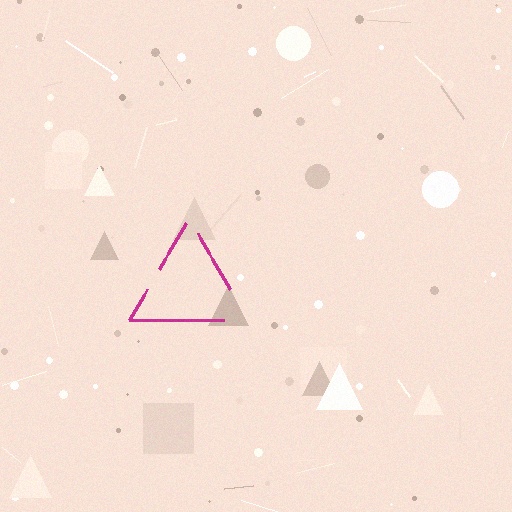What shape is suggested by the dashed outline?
The dashed outline suggests a triangle.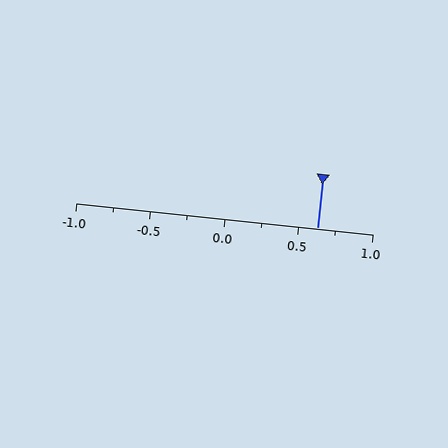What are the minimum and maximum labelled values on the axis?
The axis runs from -1.0 to 1.0.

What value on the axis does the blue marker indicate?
The marker indicates approximately 0.62.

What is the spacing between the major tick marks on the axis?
The major ticks are spaced 0.5 apart.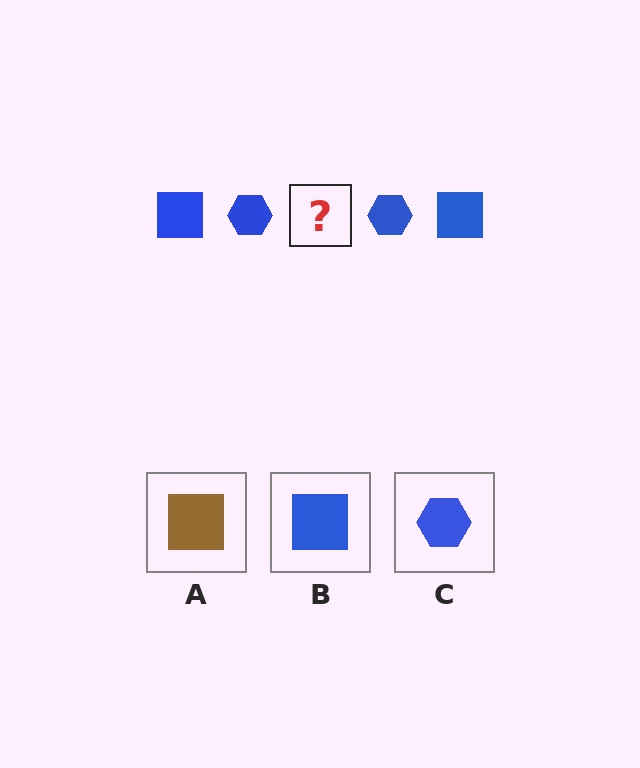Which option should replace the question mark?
Option B.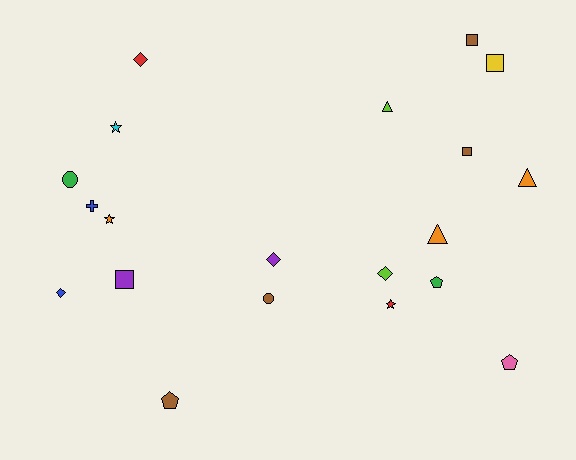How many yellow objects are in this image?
There is 1 yellow object.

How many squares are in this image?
There are 4 squares.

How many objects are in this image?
There are 20 objects.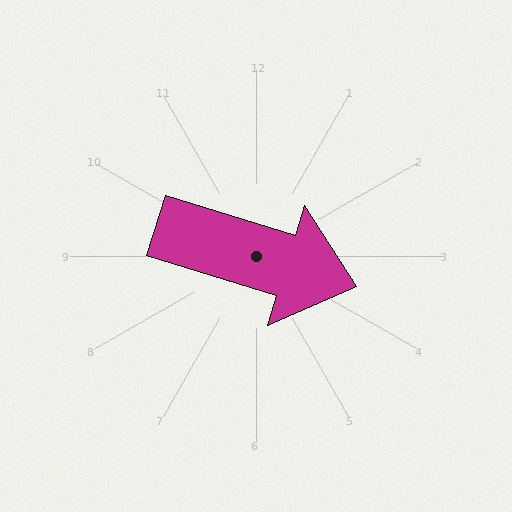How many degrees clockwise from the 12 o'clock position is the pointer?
Approximately 107 degrees.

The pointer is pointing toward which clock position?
Roughly 4 o'clock.